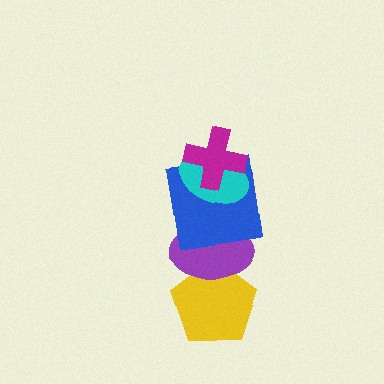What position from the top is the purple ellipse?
The purple ellipse is 4th from the top.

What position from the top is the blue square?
The blue square is 3rd from the top.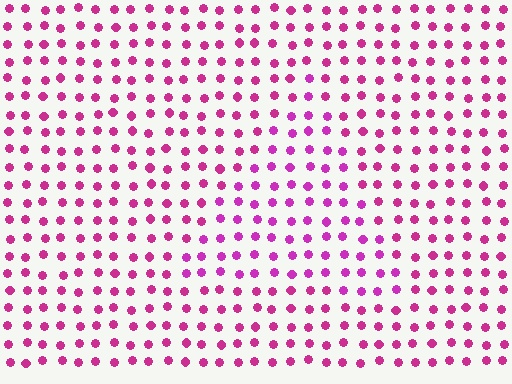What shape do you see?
I see a triangle.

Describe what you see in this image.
The image is filled with small magenta elements in a uniform arrangement. A triangle-shaped region is visible where the elements are tinted to a slightly different hue, forming a subtle color boundary.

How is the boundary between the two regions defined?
The boundary is defined purely by a slight shift in hue (about 16 degrees). Spacing, size, and orientation are identical on both sides.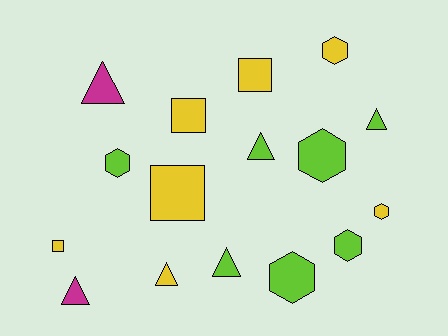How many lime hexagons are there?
There are 4 lime hexagons.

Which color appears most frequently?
Lime, with 7 objects.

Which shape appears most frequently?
Triangle, with 6 objects.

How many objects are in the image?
There are 16 objects.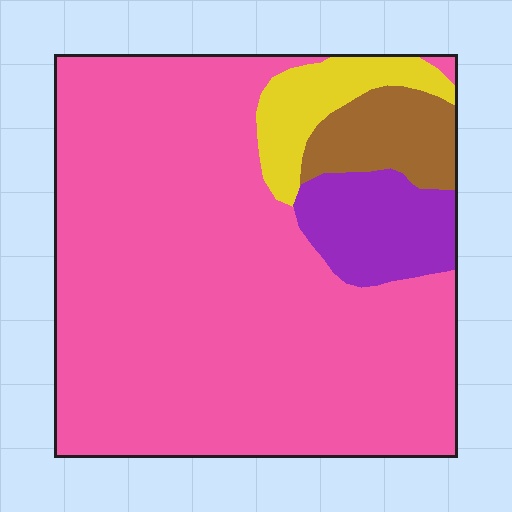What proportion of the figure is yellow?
Yellow covers about 5% of the figure.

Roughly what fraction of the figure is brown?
Brown takes up about one tenth (1/10) of the figure.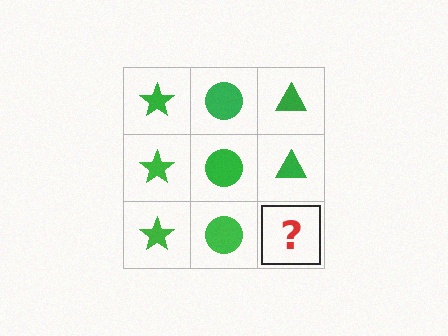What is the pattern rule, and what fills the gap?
The rule is that each column has a consistent shape. The gap should be filled with a green triangle.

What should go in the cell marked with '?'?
The missing cell should contain a green triangle.